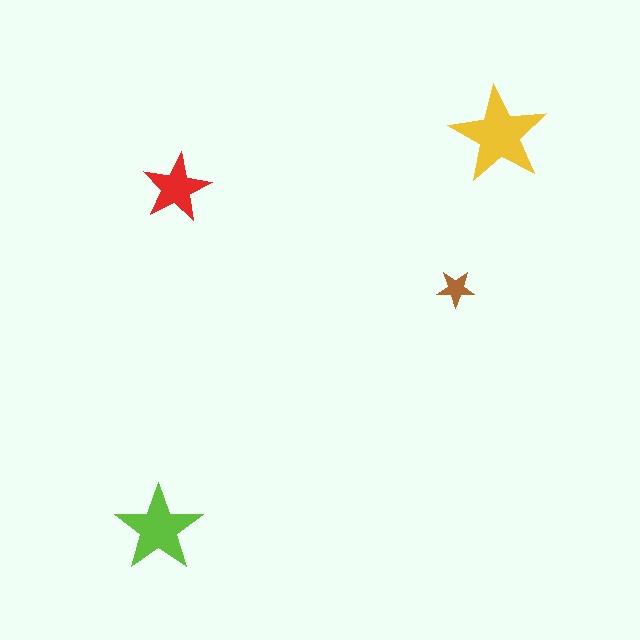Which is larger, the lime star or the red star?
The lime one.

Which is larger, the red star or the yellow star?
The yellow one.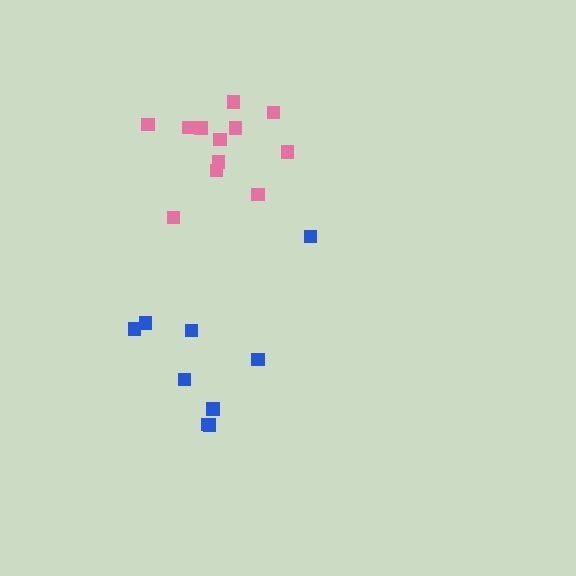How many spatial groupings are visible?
There are 2 spatial groupings.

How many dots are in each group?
Group 1: 9 dots, Group 2: 12 dots (21 total).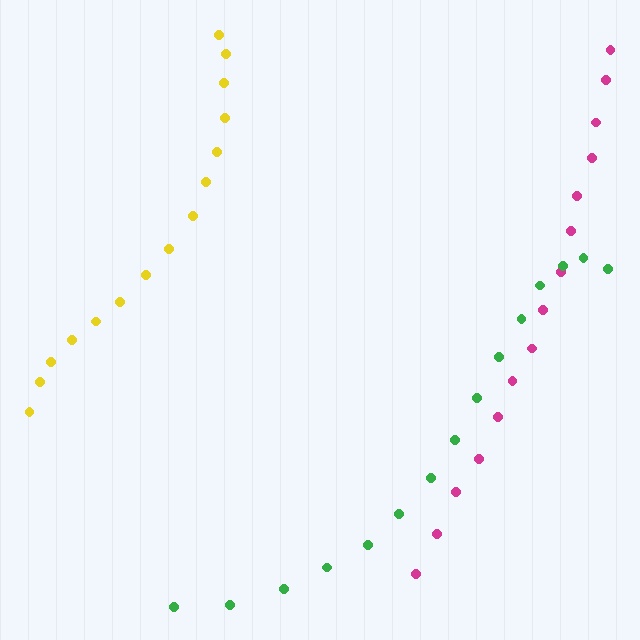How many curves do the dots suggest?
There are 3 distinct paths.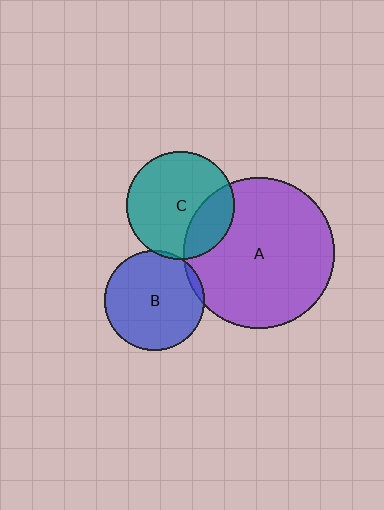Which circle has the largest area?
Circle A (purple).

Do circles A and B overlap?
Yes.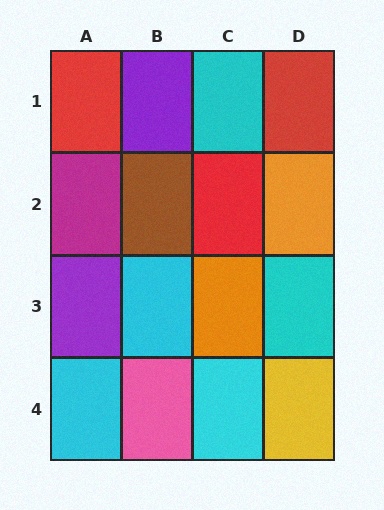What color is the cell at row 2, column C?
Red.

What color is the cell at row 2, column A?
Magenta.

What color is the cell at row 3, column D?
Cyan.